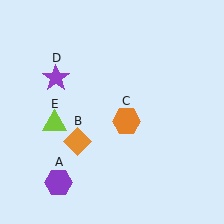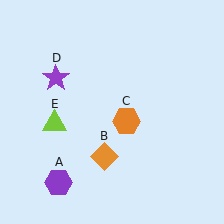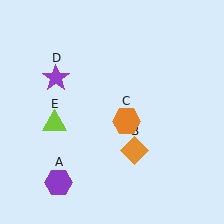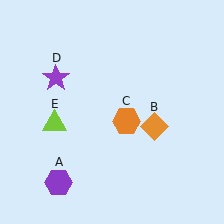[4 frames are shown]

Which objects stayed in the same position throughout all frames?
Purple hexagon (object A) and orange hexagon (object C) and purple star (object D) and lime triangle (object E) remained stationary.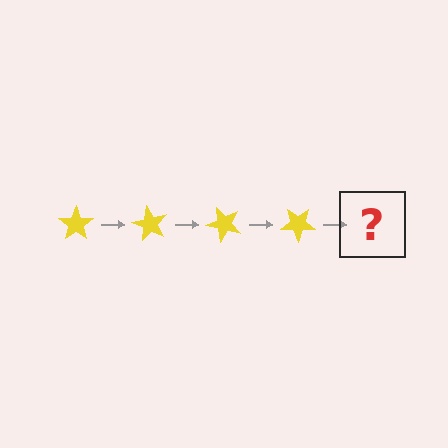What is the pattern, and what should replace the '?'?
The pattern is that the star rotates 60 degrees each step. The '?' should be a yellow star rotated 240 degrees.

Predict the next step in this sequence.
The next step is a yellow star rotated 240 degrees.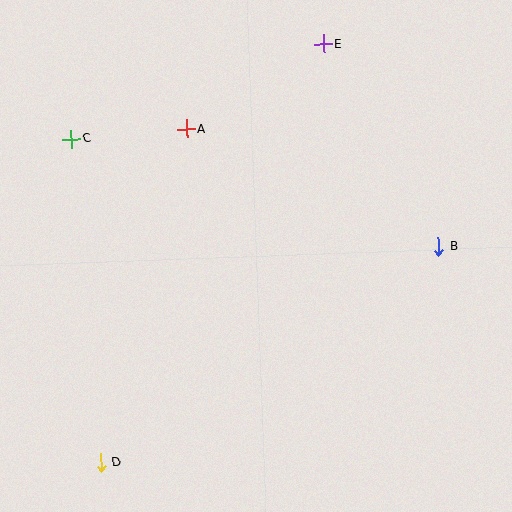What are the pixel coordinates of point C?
Point C is at (71, 139).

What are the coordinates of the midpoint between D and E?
The midpoint between D and E is at (212, 253).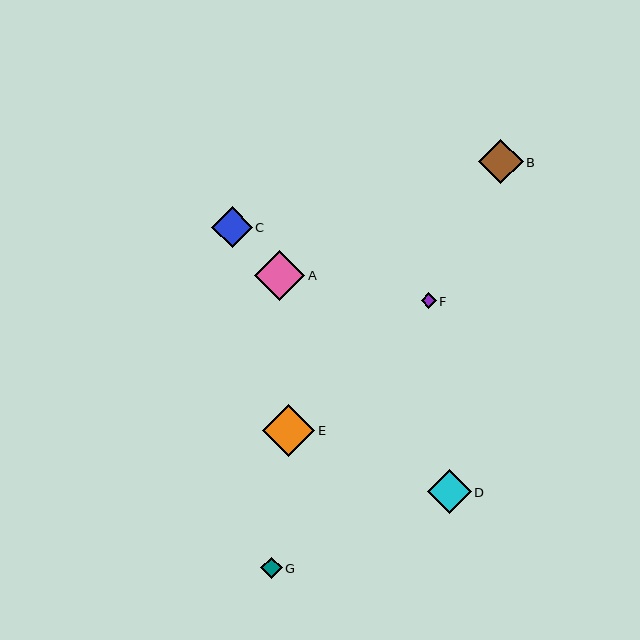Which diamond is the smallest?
Diamond F is the smallest with a size of approximately 15 pixels.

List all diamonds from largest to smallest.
From largest to smallest: E, A, B, D, C, G, F.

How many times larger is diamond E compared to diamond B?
Diamond E is approximately 1.2 times the size of diamond B.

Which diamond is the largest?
Diamond E is the largest with a size of approximately 52 pixels.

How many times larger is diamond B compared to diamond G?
Diamond B is approximately 2.1 times the size of diamond G.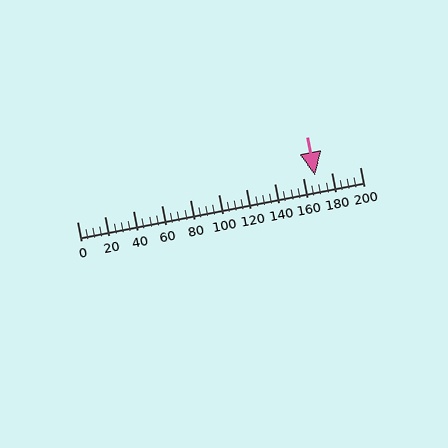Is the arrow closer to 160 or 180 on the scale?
The arrow is closer to 160.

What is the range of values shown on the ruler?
The ruler shows values from 0 to 200.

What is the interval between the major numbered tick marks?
The major tick marks are spaced 20 units apart.